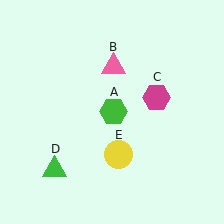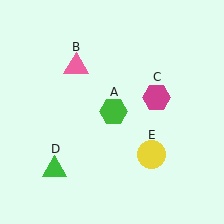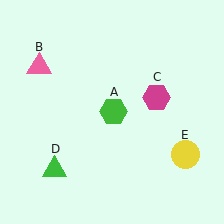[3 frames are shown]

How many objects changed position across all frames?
2 objects changed position: pink triangle (object B), yellow circle (object E).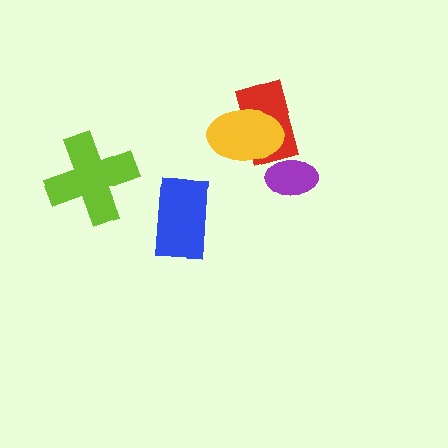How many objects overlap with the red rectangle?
1 object overlaps with the red rectangle.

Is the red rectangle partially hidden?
Yes, it is partially covered by another shape.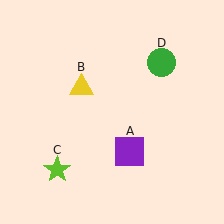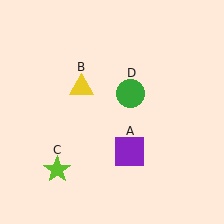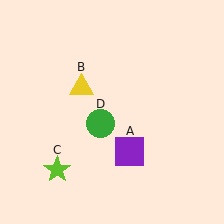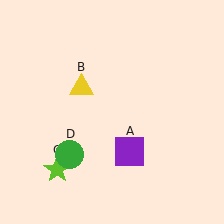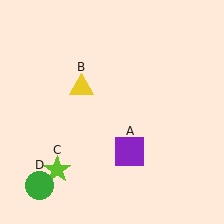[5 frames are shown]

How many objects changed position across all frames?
1 object changed position: green circle (object D).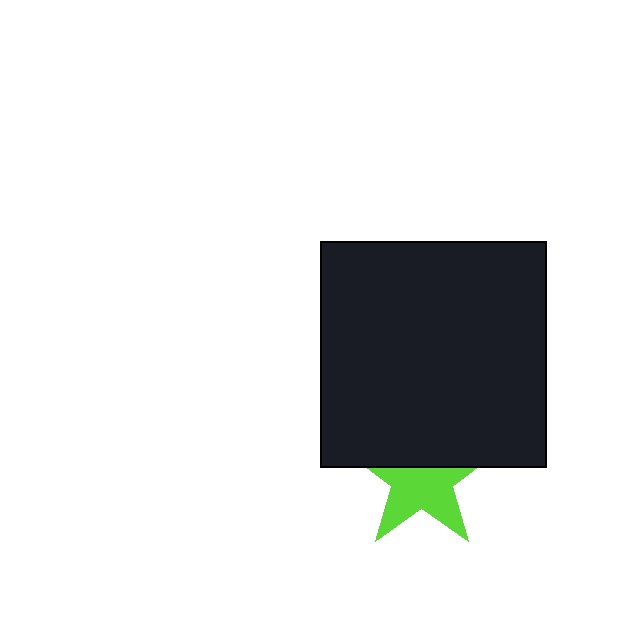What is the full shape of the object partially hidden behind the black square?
The partially hidden object is a lime star.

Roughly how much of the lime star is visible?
About half of it is visible (roughly 58%).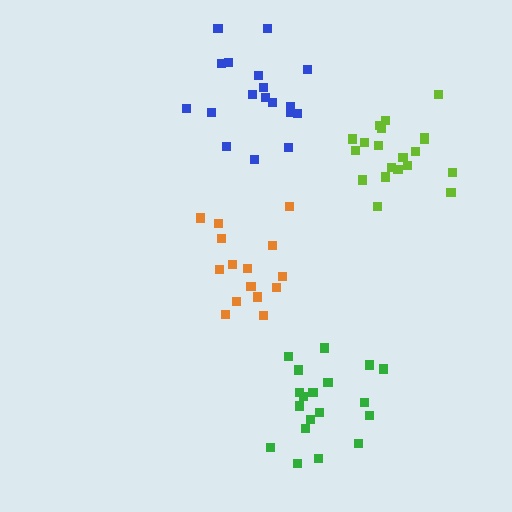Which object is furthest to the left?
The orange cluster is leftmost.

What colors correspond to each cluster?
The clusters are colored: orange, lime, green, blue.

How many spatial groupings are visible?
There are 4 spatial groupings.